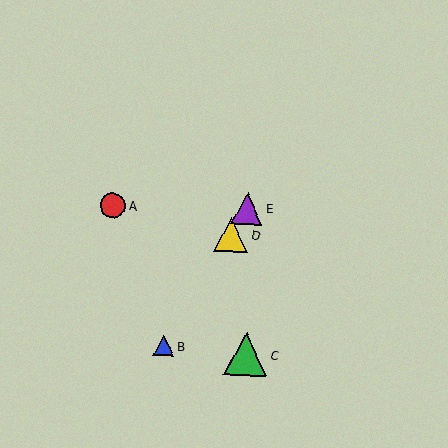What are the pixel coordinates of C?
Object C is at (246, 354).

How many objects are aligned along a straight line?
3 objects (B, D, E) are aligned along a straight line.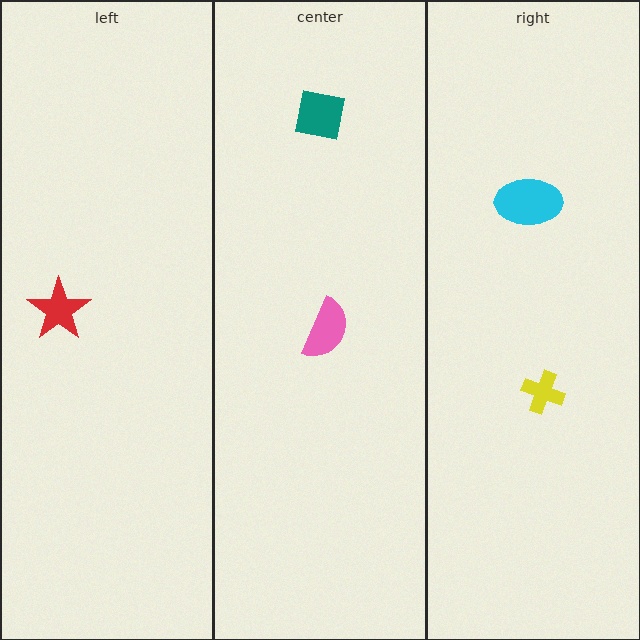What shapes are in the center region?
The teal square, the pink semicircle.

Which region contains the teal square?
The center region.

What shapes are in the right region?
The cyan ellipse, the yellow cross.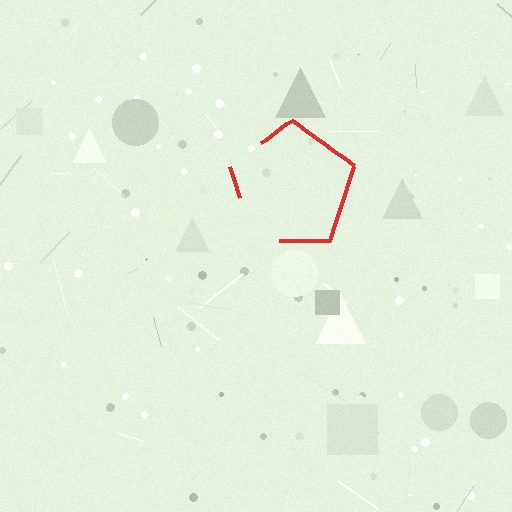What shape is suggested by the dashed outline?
The dashed outline suggests a pentagon.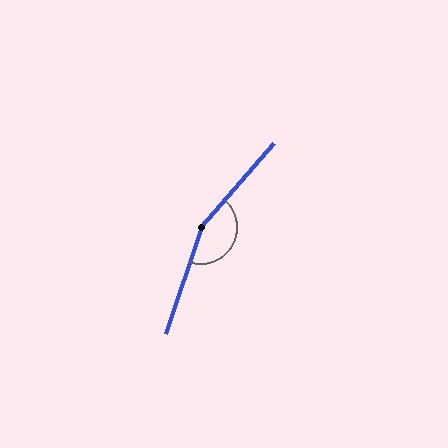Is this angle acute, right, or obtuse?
It is obtuse.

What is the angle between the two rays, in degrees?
Approximately 157 degrees.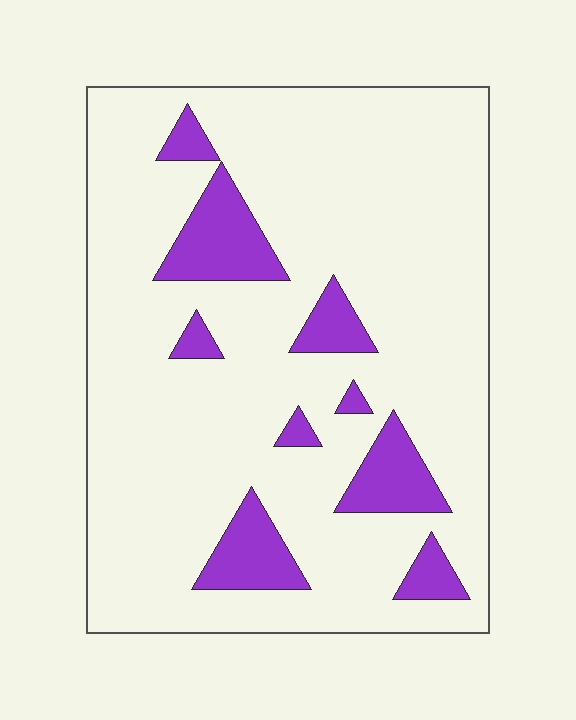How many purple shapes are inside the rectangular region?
9.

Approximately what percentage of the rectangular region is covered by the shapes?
Approximately 15%.